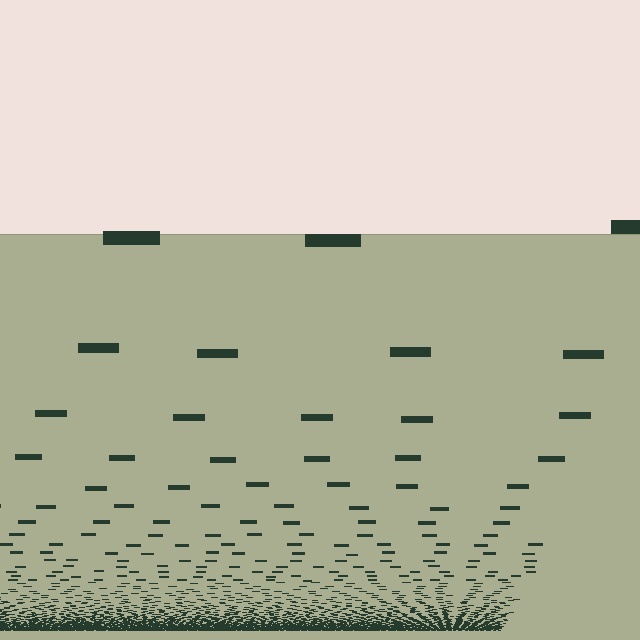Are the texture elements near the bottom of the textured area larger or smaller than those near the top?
Smaller. The gradient is inverted — elements near the bottom are smaller and denser.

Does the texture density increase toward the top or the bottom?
Density increases toward the bottom.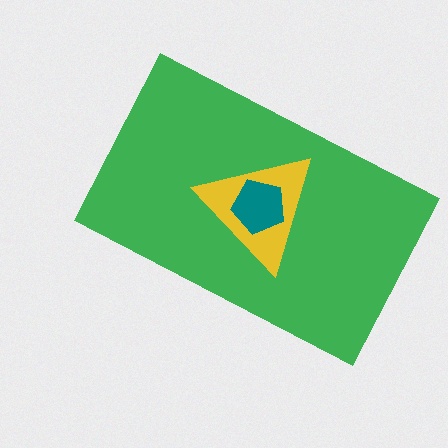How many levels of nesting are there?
3.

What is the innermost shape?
The teal pentagon.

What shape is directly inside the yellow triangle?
The teal pentagon.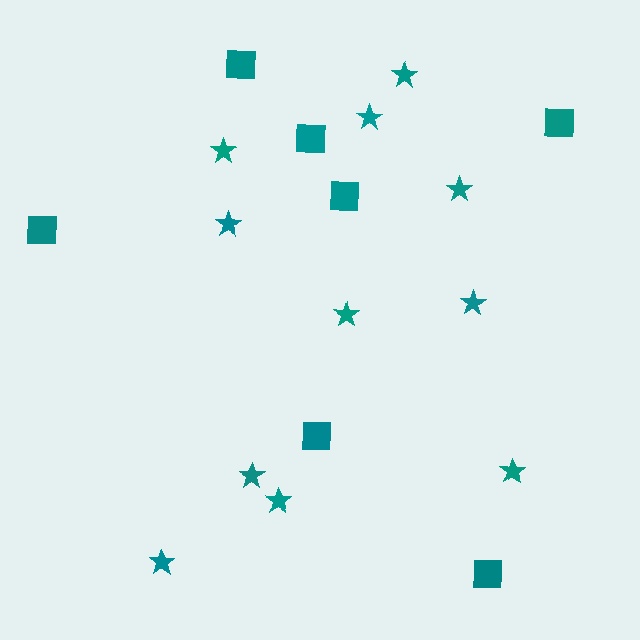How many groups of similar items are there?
There are 2 groups: one group of stars (11) and one group of squares (7).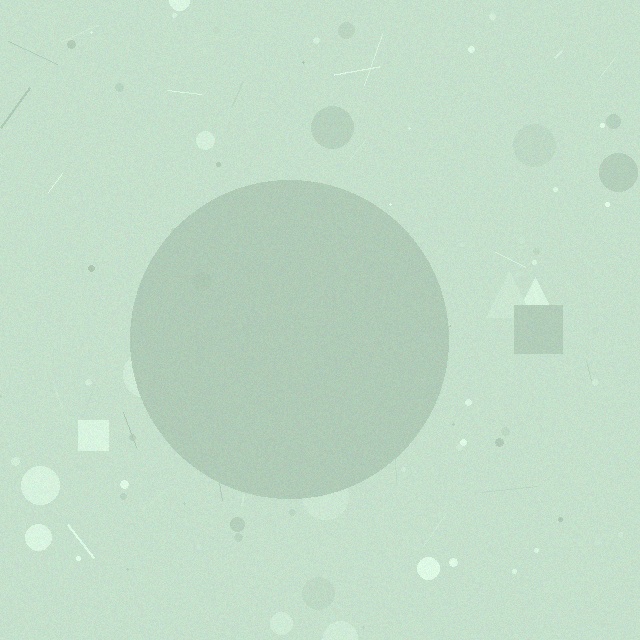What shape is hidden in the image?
A circle is hidden in the image.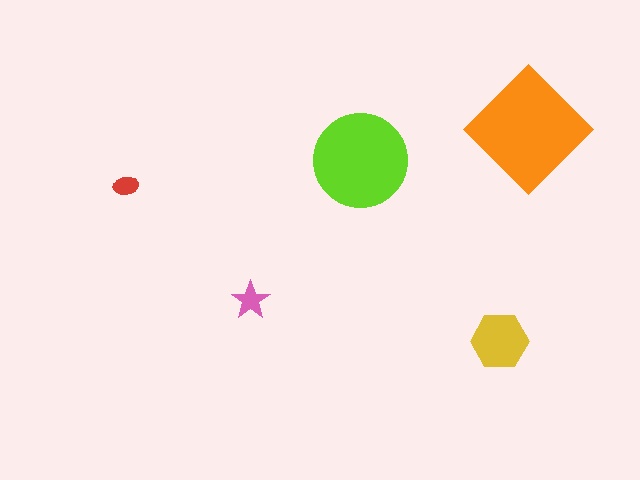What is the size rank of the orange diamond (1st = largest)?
1st.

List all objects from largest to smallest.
The orange diamond, the lime circle, the yellow hexagon, the pink star, the red ellipse.